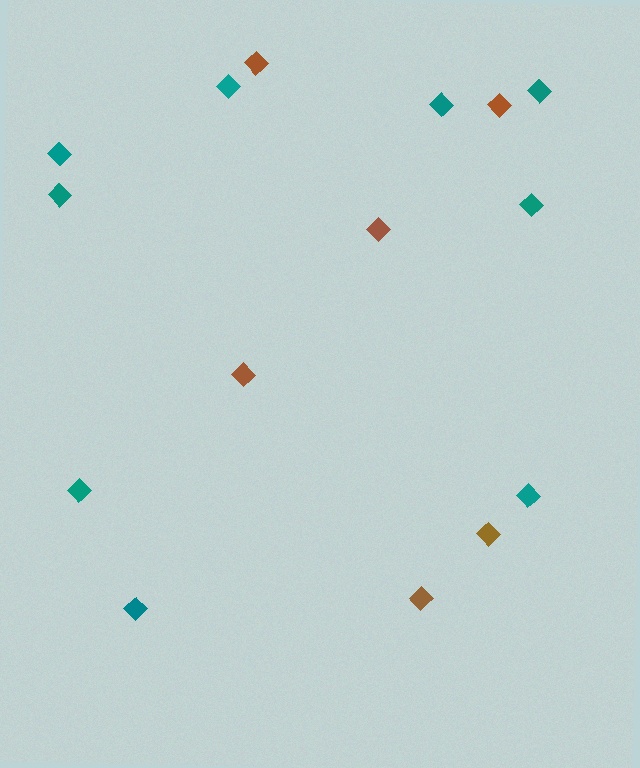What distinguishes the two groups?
There are 2 groups: one group of brown diamonds (6) and one group of teal diamonds (9).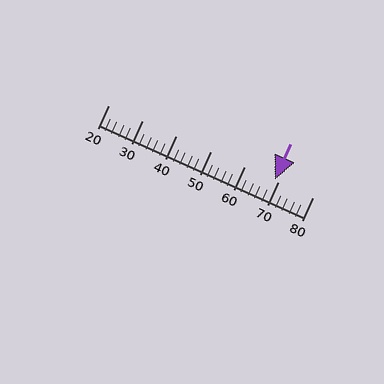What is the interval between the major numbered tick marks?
The major tick marks are spaced 10 units apart.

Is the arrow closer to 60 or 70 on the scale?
The arrow is closer to 70.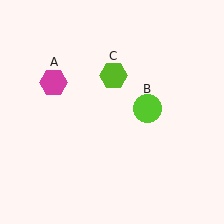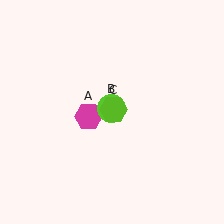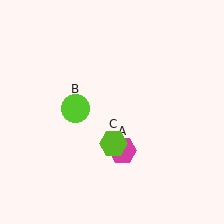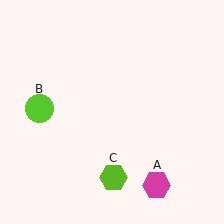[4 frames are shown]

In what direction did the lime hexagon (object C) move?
The lime hexagon (object C) moved down.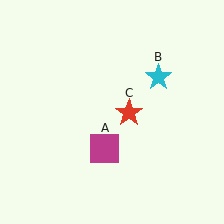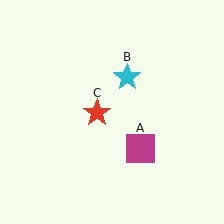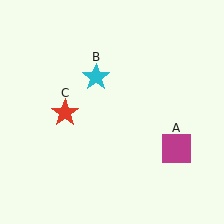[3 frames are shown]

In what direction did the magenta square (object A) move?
The magenta square (object A) moved right.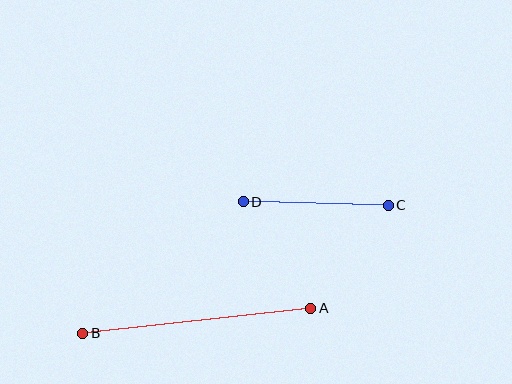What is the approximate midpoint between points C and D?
The midpoint is at approximately (316, 204) pixels.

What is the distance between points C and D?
The distance is approximately 145 pixels.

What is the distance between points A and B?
The distance is approximately 229 pixels.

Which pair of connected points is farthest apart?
Points A and B are farthest apart.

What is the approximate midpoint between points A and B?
The midpoint is at approximately (197, 321) pixels.